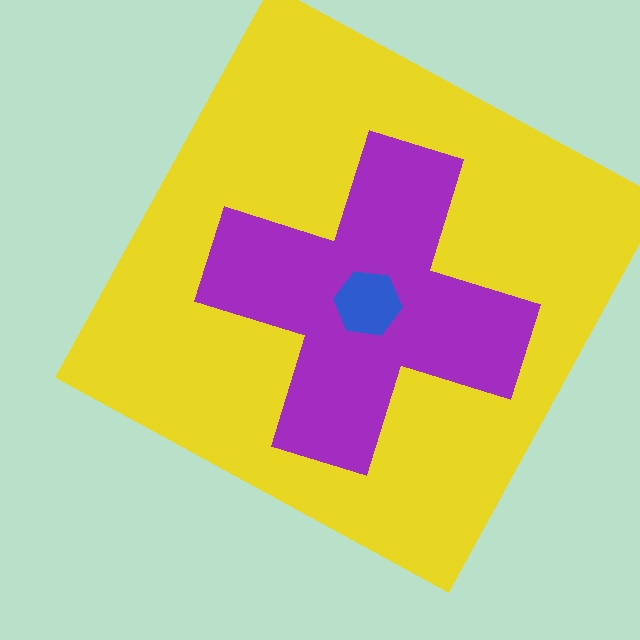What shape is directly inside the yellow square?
The purple cross.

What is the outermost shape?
The yellow square.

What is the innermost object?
The blue hexagon.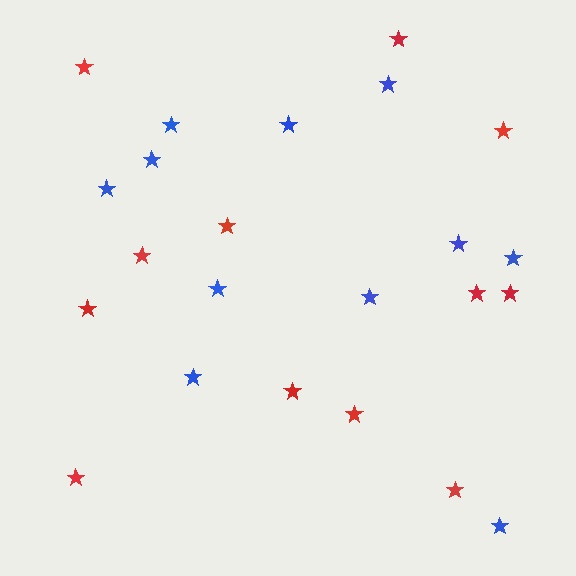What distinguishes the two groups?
There are 2 groups: one group of red stars (12) and one group of blue stars (11).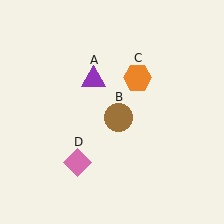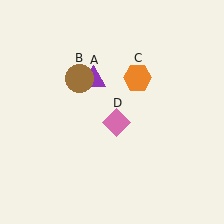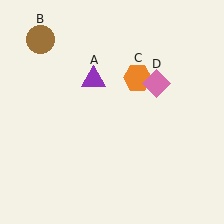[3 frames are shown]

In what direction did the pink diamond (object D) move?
The pink diamond (object D) moved up and to the right.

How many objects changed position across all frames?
2 objects changed position: brown circle (object B), pink diamond (object D).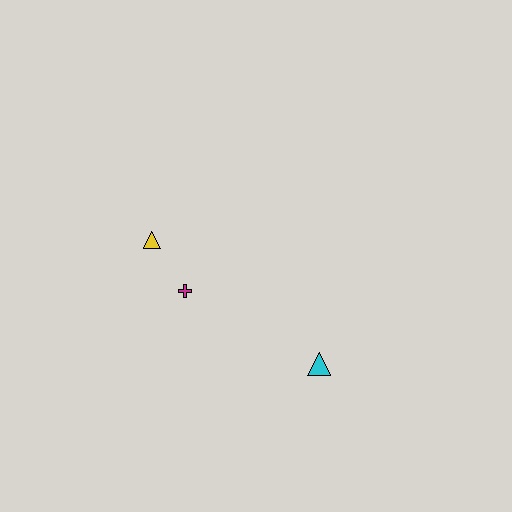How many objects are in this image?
There are 3 objects.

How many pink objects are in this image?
There are no pink objects.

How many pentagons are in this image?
There are no pentagons.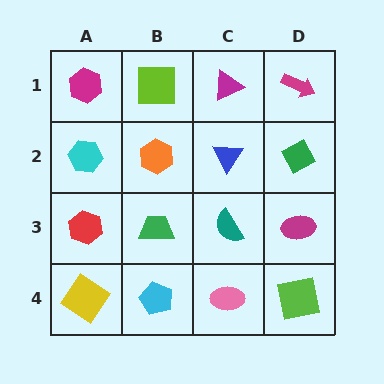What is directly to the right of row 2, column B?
A blue triangle.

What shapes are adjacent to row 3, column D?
A green diamond (row 2, column D), a lime square (row 4, column D), a teal semicircle (row 3, column C).